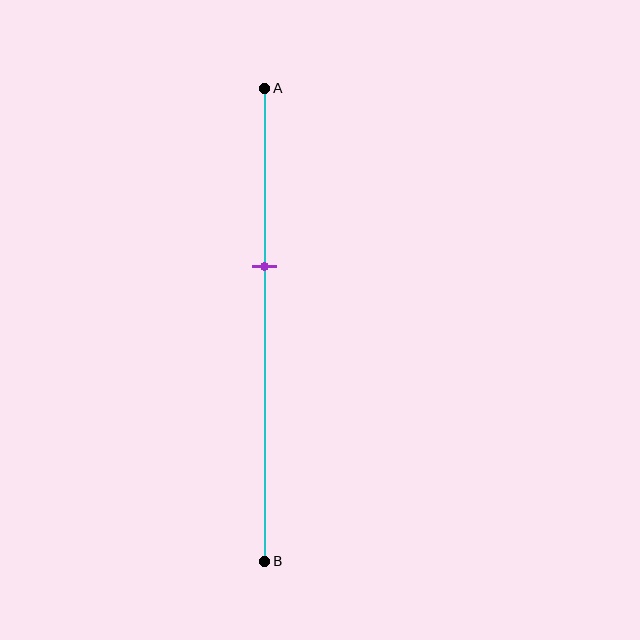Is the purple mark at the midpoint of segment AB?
No, the mark is at about 40% from A, not at the 50% midpoint.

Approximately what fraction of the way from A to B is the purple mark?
The purple mark is approximately 40% of the way from A to B.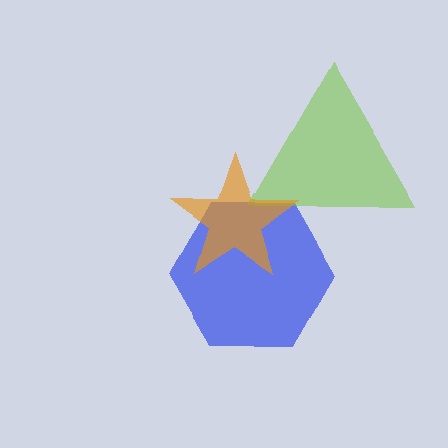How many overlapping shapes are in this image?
There are 3 overlapping shapes in the image.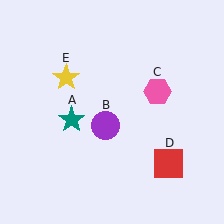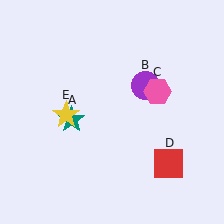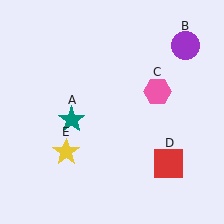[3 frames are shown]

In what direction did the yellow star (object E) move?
The yellow star (object E) moved down.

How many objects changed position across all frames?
2 objects changed position: purple circle (object B), yellow star (object E).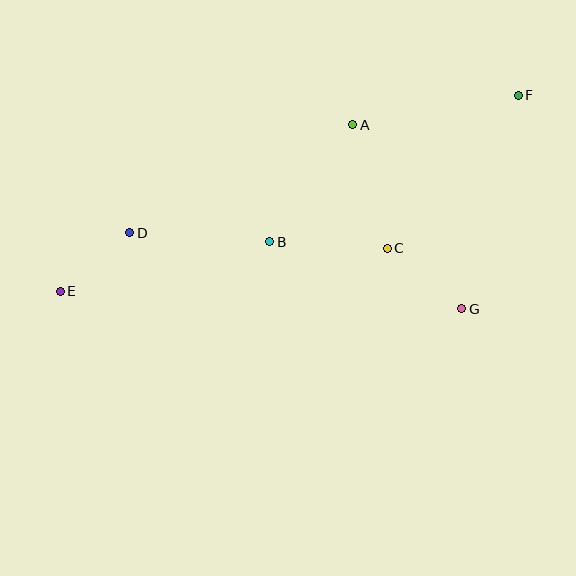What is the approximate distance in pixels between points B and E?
The distance between B and E is approximately 215 pixels.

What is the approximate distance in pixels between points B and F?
The distance between B and F is approximately 289 pixels.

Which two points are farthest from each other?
Points E and F are farthest from each other.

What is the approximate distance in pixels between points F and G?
The distance between F and G is approximately 221 pixels.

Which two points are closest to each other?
Points D and E are closest to each other.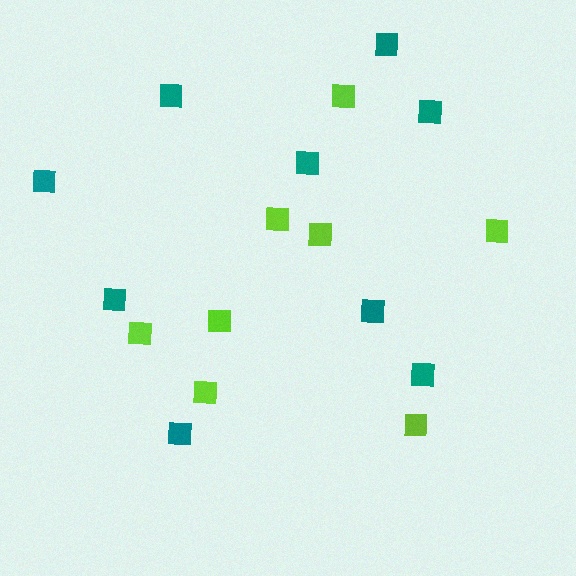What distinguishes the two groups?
There are 2 groups: one group of teal squares (9) and one group of lime squares (8).